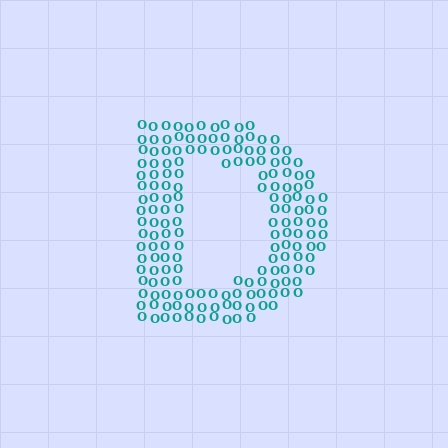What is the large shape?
The large shape is the letter D.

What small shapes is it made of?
It is made of small letter O's.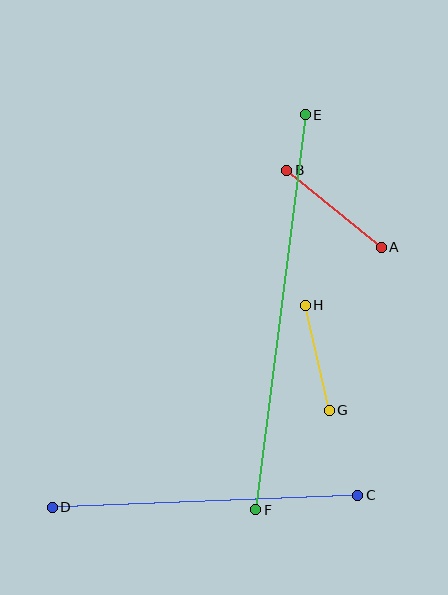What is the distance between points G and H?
The distance is approximately 108 pixels.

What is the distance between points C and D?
The distance is approximately 306 pixels.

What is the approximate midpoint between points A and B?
The midpoint is at approximately (334, 209) pixels.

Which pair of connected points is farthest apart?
Points E and F are farthest apart.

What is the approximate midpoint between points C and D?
The midpoint is at approximately (205, 501) pixels.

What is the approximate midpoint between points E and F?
The midpoint is at approximately (281, 312) pixels.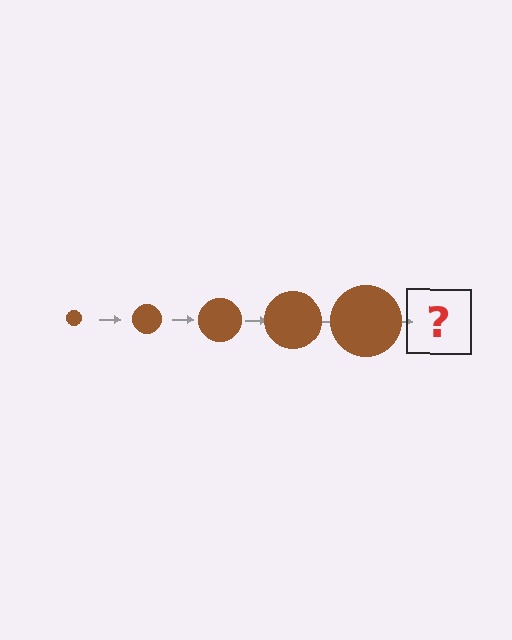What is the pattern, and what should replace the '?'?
The pattern is that the circle gets progressively larger each step. The '?' should be a brown circle, larger than the previous one.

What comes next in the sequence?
The next element should be a brown circle, larger than the previous one.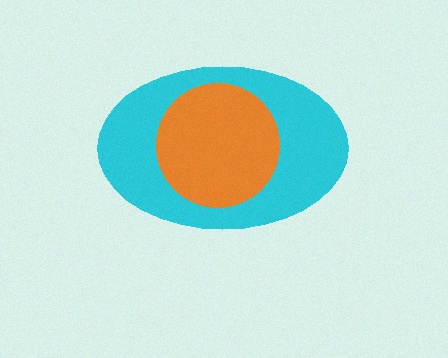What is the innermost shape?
The orange circle.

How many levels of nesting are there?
2.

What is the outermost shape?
The cyan ellipse.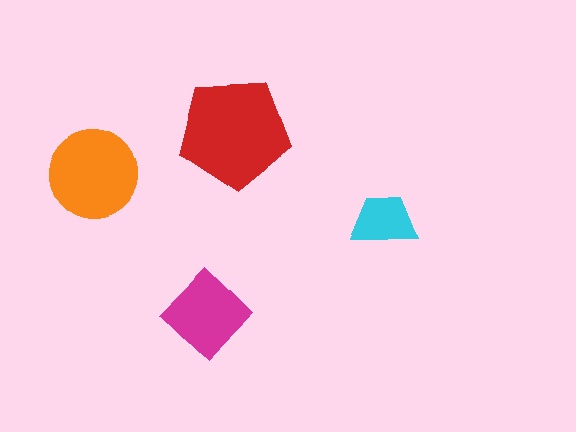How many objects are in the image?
There are 4 objects in the image.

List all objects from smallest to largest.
The cyan trapezoid, the magenta diamond, the orange circle, the red pentagon.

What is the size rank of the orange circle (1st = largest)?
2nd.